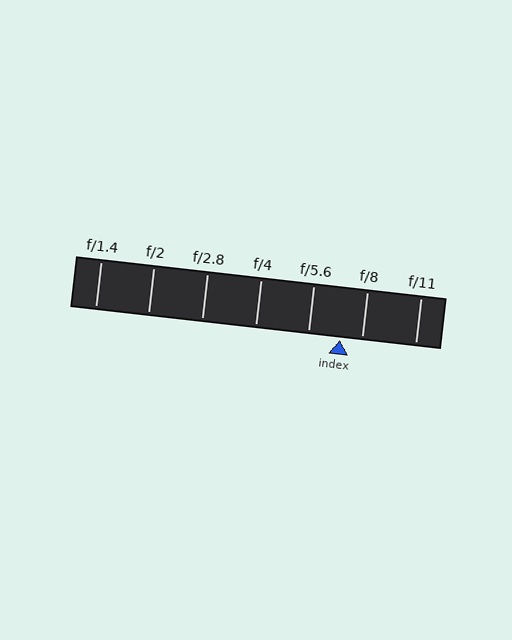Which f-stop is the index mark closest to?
The index mark is closest to f/8.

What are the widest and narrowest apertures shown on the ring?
The widest aperture shown is f/1.4 and the narrowest is f/11.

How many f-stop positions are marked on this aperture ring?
There are 7 f-stop positions marked.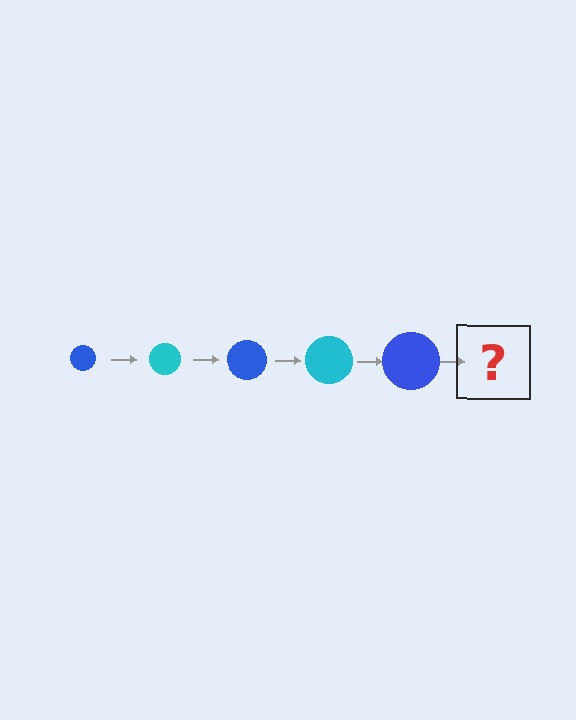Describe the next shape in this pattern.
It should be a cyan circle, larger than the previous one.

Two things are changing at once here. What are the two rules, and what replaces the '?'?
The two rules are that the circle grows larger each step and the color cycles through blue and cyan. The '?' should be a cyan circle, larger than the previous one.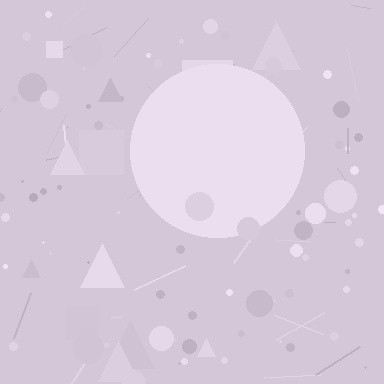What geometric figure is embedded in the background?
A circle is embedded in the background.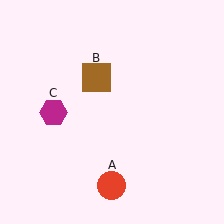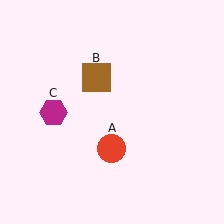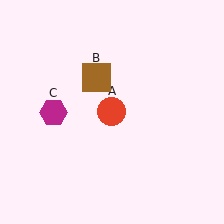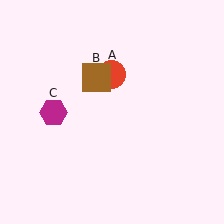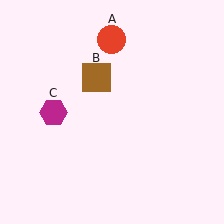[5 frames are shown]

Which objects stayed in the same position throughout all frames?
Brown square (object B) and magenta hexagon (object C) remained stationary.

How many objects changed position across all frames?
1 object changed position: red circle (object A).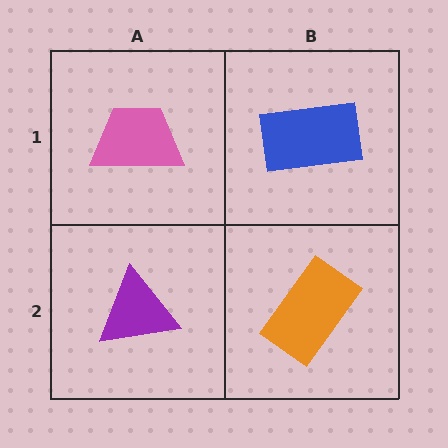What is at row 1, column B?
A blue rectangle.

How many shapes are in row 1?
2 shapes.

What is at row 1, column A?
A pink trapezoid.